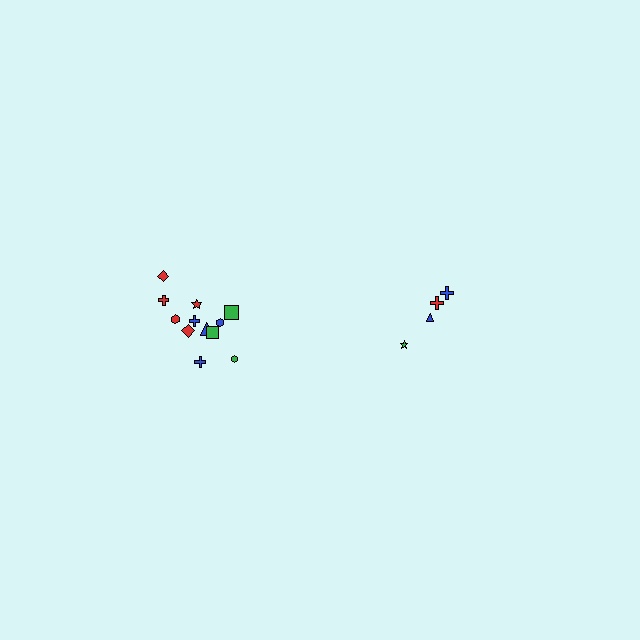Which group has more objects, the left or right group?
The left group.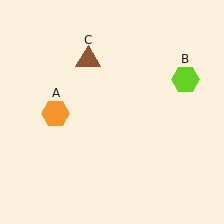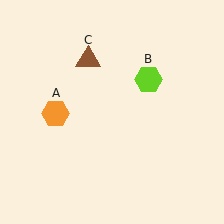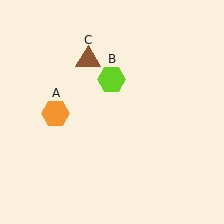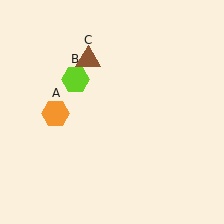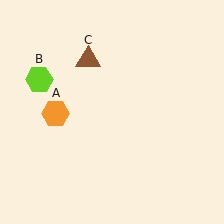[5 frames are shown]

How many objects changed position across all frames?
1 object changed position: lime hexagon (object B).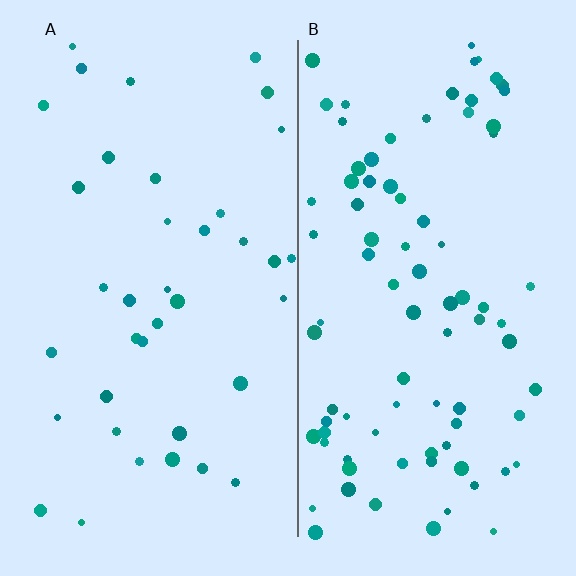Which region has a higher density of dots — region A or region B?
B (the right).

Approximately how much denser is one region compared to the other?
Approximately 2.3× — region B over region A.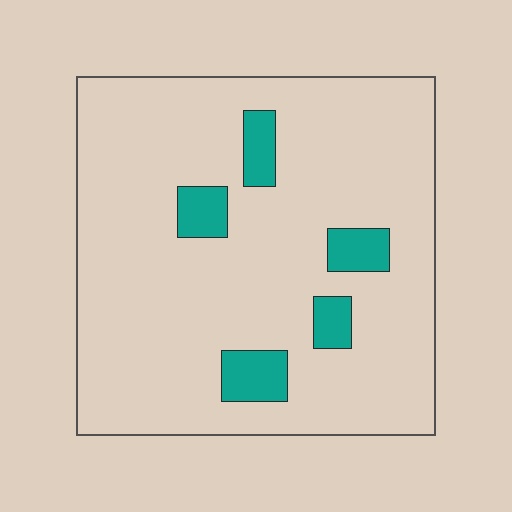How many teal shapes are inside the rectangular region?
5.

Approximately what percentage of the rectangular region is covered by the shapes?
Approximately 10%.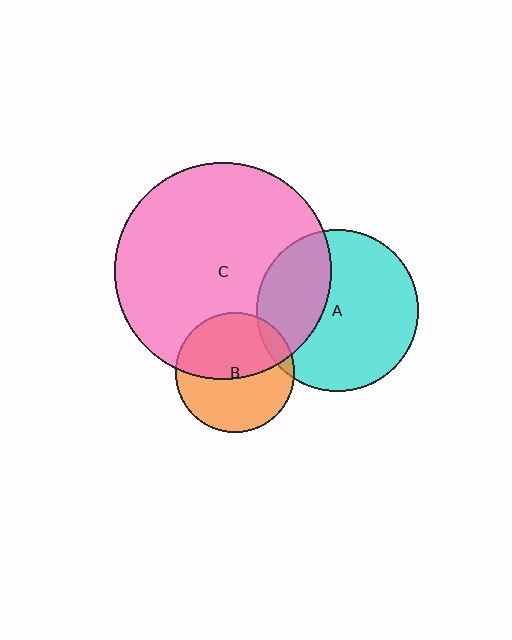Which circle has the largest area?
Circle C (pink).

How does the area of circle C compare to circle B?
Approximately 3.3 times.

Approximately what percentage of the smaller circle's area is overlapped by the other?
Approximately 50%.